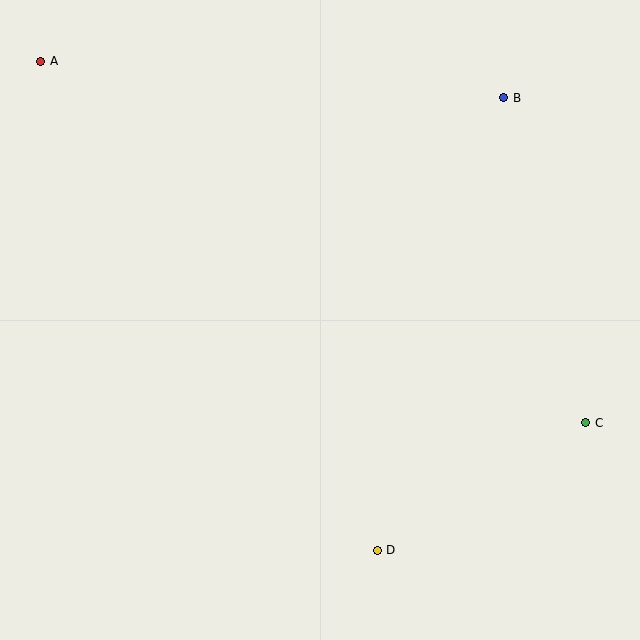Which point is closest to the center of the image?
Point D at (377, 550) is closest to the center.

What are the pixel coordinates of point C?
Point C is at (586, 423).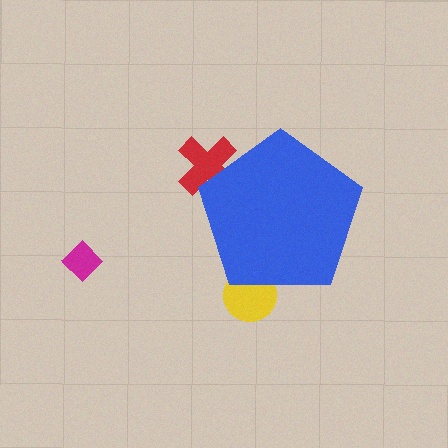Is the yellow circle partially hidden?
Yes, the yellow circle is partially hidden behind the blue pentagon.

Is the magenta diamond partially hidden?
No, the magenta diamond is fully visible.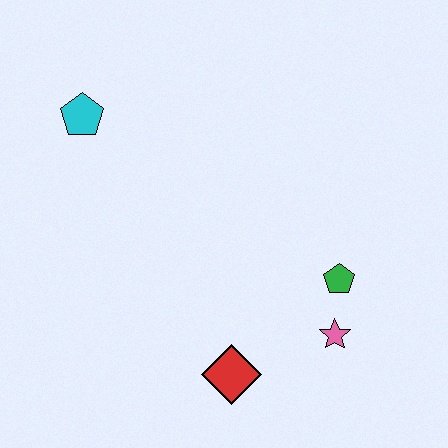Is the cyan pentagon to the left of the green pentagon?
Yes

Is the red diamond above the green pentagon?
No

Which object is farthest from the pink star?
The cyan pentagon is farthest from the pink star.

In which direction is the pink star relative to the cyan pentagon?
The pink star is to the right of the cyan pentagon.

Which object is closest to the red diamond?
The pink star is closest to the red diamond.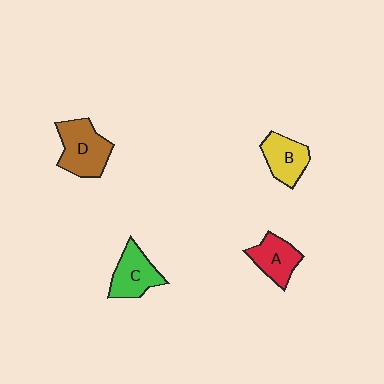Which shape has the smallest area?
Shape A (red).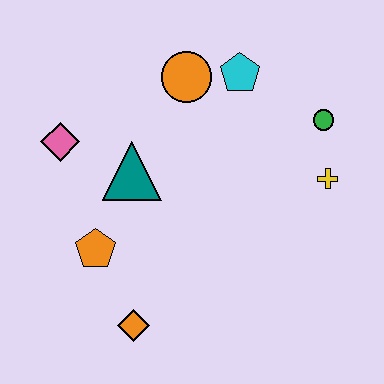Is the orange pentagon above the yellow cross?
No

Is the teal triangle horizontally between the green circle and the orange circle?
No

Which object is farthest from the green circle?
The orange diamond is farthest from the green circle.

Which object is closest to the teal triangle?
The pink diamond is closest to the teal triangle.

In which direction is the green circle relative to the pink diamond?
The green circle is to the right of the pink diamond.